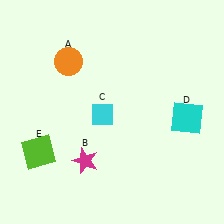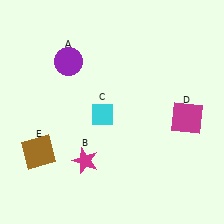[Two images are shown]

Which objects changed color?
A changed from orange to purple. D changed from cyan to magenta. E changed from lime to brown.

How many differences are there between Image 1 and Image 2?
There are 3 differences between the two images.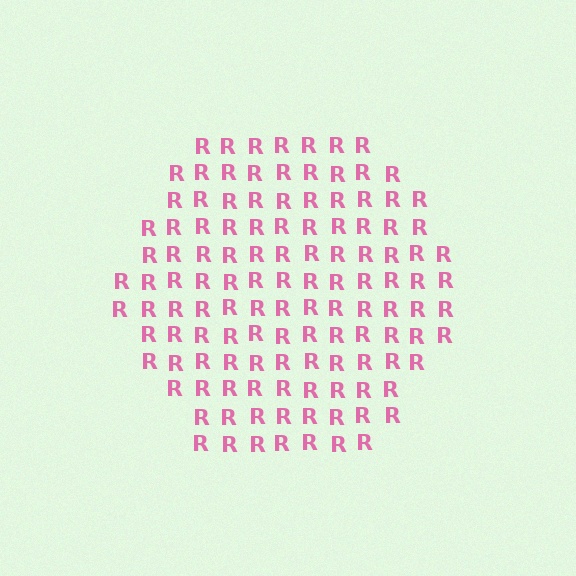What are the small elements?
The small elements are letter R's.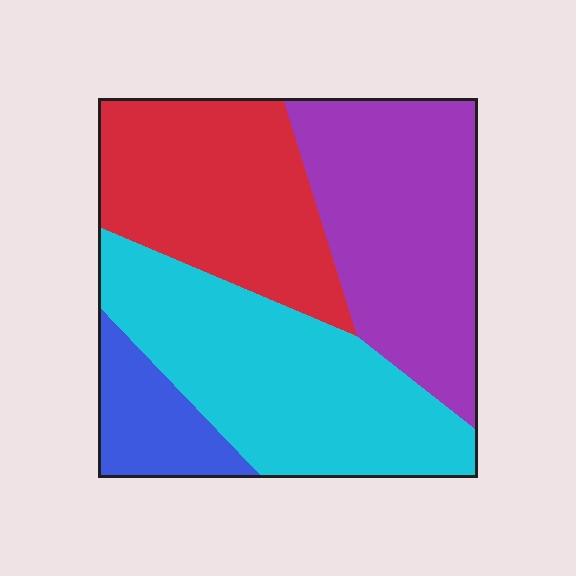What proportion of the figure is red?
Red covers about 25% of the figure.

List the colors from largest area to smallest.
From largest to smallest: cyan, purple, red, blue.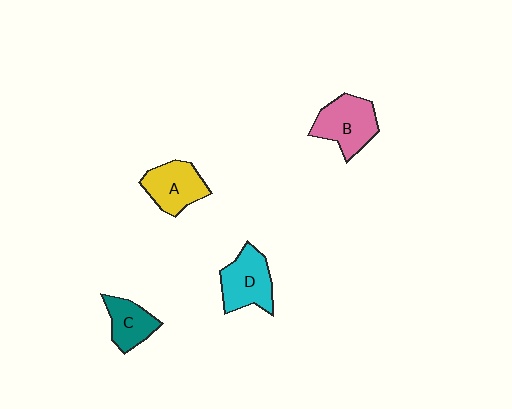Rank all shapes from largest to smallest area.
From largest to smallest: B (pink), D (cyan), A (yellow), C (teal).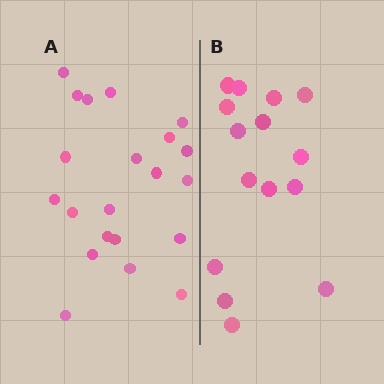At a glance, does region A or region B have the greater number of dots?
Region A (the left region) has more dots.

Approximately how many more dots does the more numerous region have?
Region A has about 6 more dots than region B.